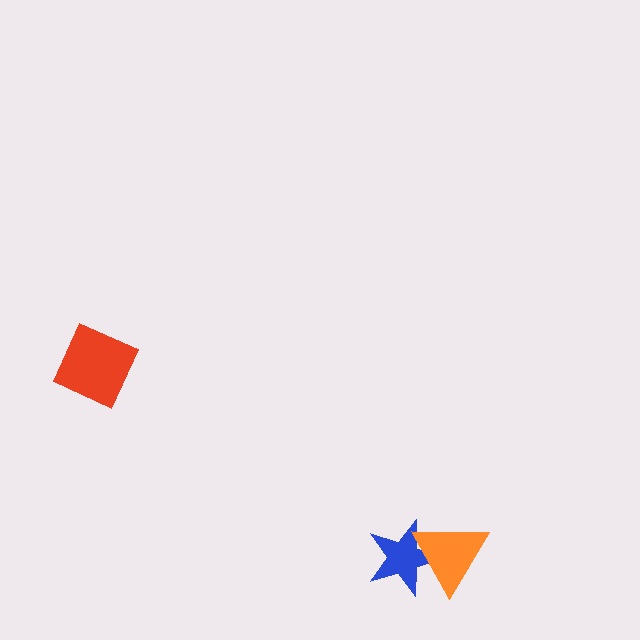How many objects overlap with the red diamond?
0 objects overlap with the red diamond.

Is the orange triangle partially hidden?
No, no other shape covers it.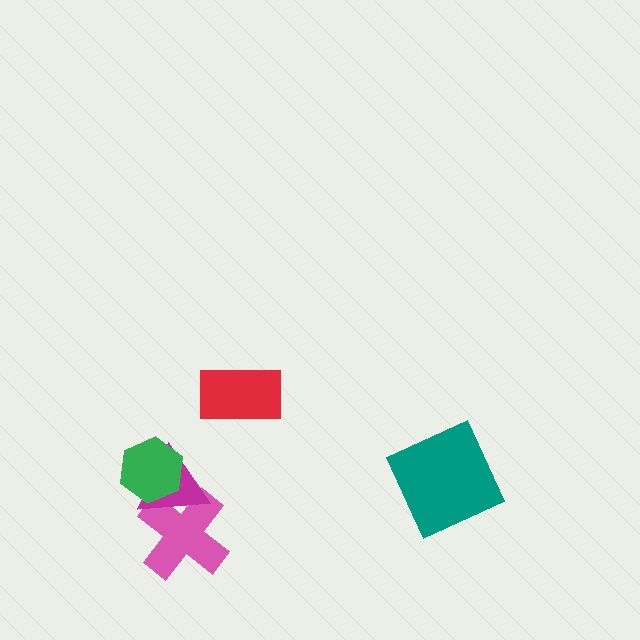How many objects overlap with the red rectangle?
0 objects overlap with the red rectangle.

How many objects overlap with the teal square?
0 objects overlap with the teal square.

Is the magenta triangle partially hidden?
Yes, it is partially covered by another shape.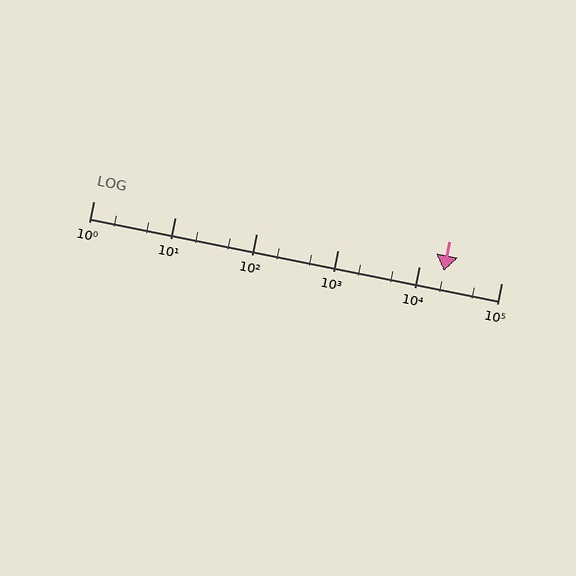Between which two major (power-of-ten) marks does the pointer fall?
The pointer is between 10000 and 100000.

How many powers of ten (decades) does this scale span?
The scale spans 5 decades, from 1 to 100000.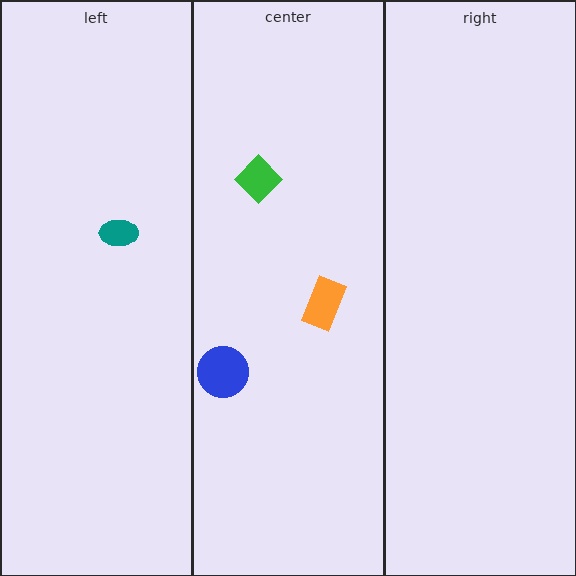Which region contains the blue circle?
The center region.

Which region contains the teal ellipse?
The left region.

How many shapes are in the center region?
3.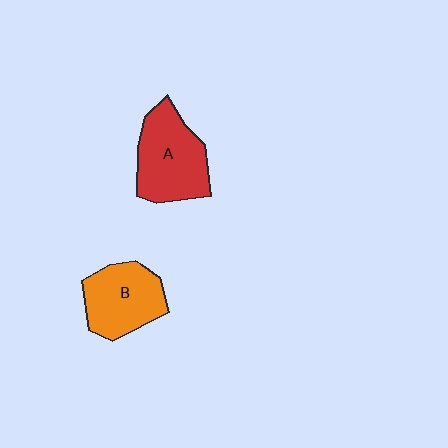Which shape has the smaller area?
Shape B (orange).